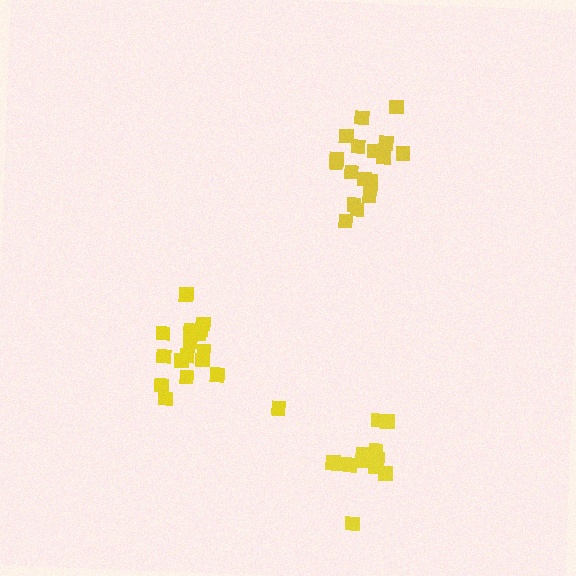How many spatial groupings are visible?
There are 3 spatial groupings.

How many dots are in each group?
Group 1: 18 dots, Group 2: 18 dots, Group 3: 13 dots (49 total).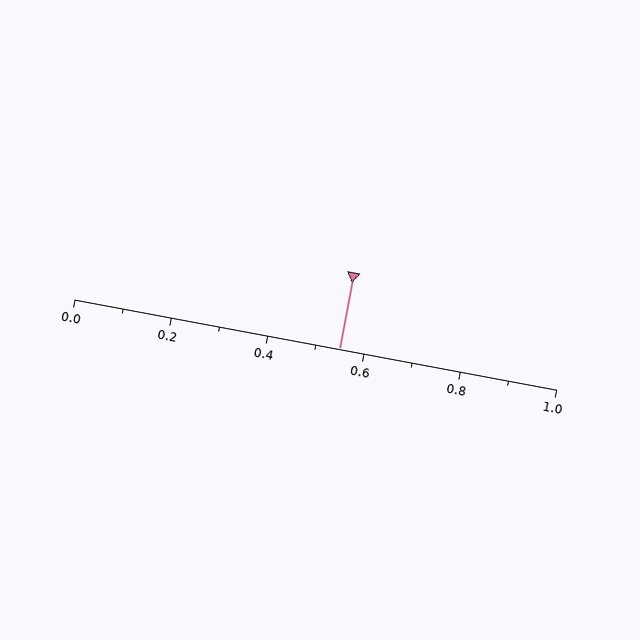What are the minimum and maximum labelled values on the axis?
The axis runs from 0.0 to 1.0.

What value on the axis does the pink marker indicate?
The marker indicates approximately 0.55.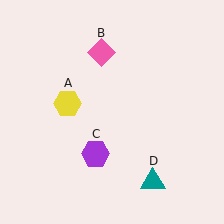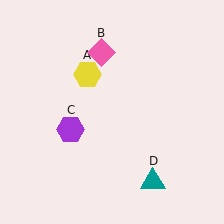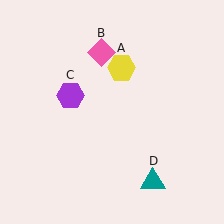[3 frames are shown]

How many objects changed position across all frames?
2 objects changed position: yellow hexagon (object A), purple hexagon (object C).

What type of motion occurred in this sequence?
The yellow hexagon (object A), purple hexagon (object C) rotated clockwise around the center of the scene.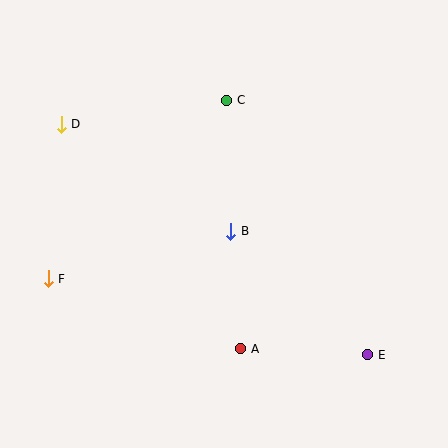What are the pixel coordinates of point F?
Point F is at (48, 279).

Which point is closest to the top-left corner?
Point D is closest to the top-left corner.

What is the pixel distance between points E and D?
The distance between E and D is 384 pixels.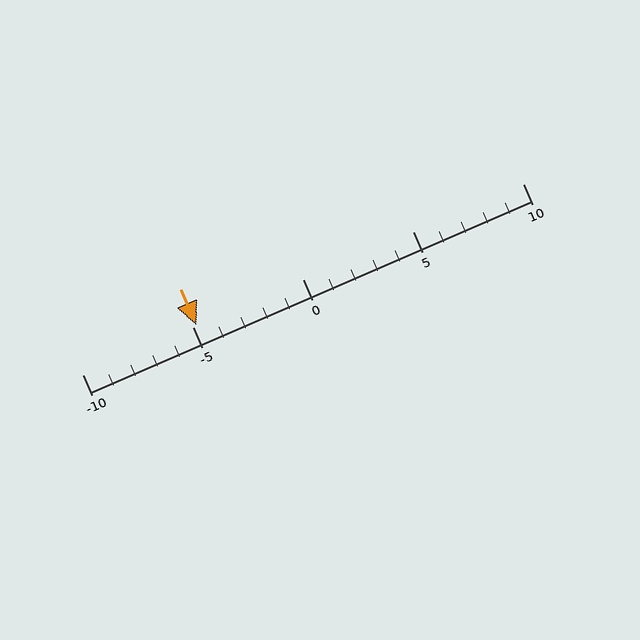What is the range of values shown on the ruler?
The ruler shows values from -10 to 10.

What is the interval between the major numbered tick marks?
The major tick marks are spaced 5 units apart.